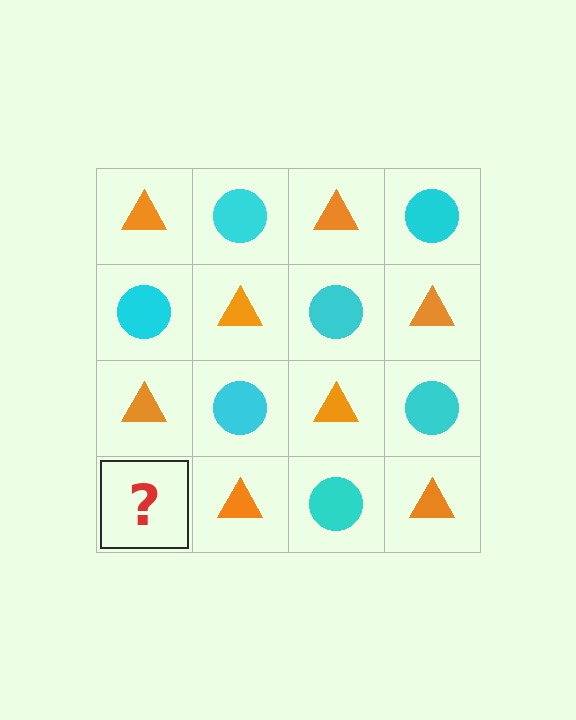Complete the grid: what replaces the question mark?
The question mark should be replaced with a cyan circle.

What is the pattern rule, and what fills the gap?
The rule is that it alternates orange triangle and cyan circle in a checkerboard pattern. The gap should be filled with a cyan circle.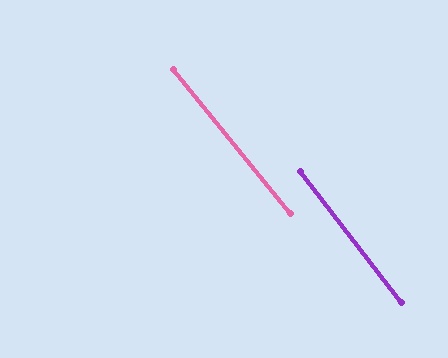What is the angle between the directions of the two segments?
Approximately 2 degrees.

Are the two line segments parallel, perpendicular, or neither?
Parallel — their directions differ by only 1.5°.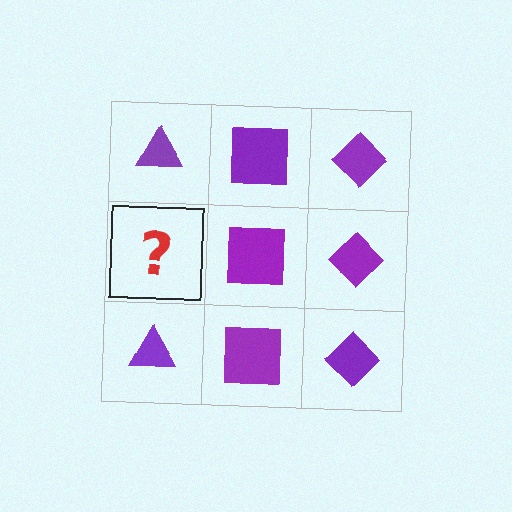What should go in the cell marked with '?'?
The missing cell should contain a purple triangle.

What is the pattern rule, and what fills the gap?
The rule is that each column has a consistent shape. The gap should be filled with a purple triangle.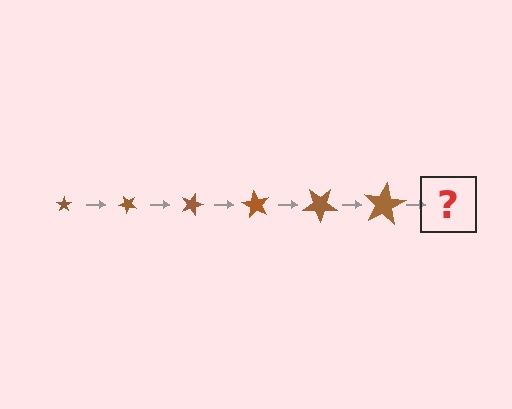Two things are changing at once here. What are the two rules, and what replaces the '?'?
The two rules are that the star grows larger each step and it rotates 45 degrees each step. The '?' should be a star, larger than the previous one and rotated 270 degrees from the start.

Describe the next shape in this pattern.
It should be a star, larger than the previous one and rotated 270 degrees from the start.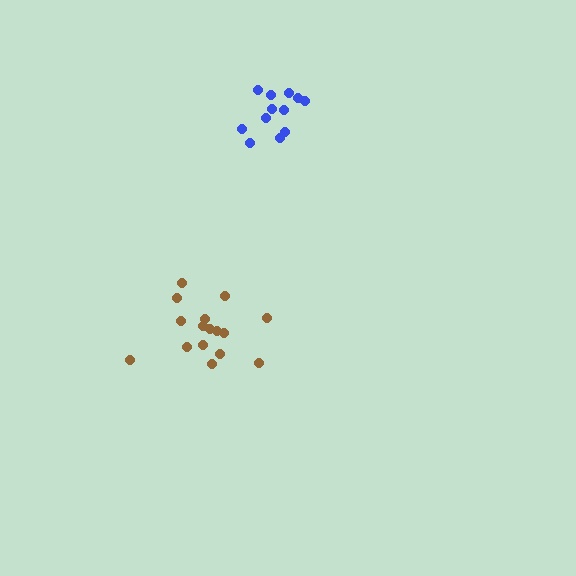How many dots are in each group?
Group 1: 16 dots, Group 2: 12 dots (28 total).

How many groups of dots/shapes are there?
There are 2 groups.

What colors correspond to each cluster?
The clusters are colored: brown, blue.